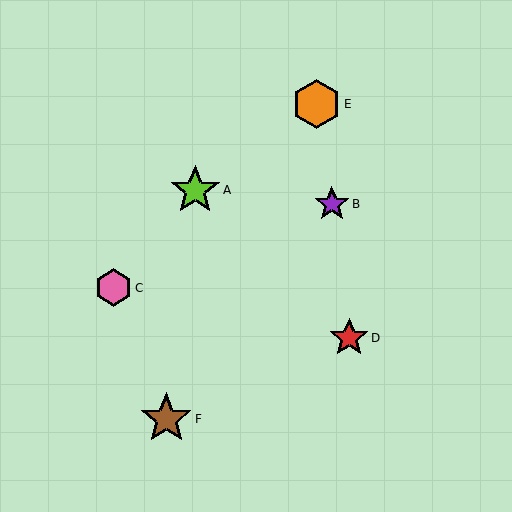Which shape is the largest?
The brown star (labeled F) is the largest.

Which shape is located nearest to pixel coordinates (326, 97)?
The orange hexagon (labeled E) at (317, 104) is nearest to that location.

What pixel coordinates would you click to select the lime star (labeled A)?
Click at (195, 190) to select the lime star A.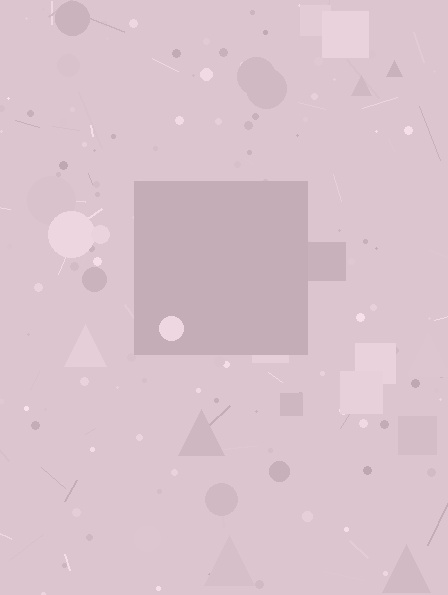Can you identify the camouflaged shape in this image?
The camouflaged shape is a square.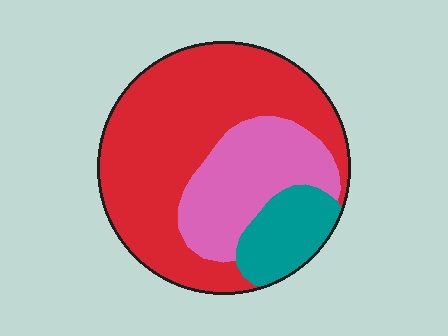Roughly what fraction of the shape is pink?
Pink covers roughly 25% of the shape.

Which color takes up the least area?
Teal, at roughly 15%.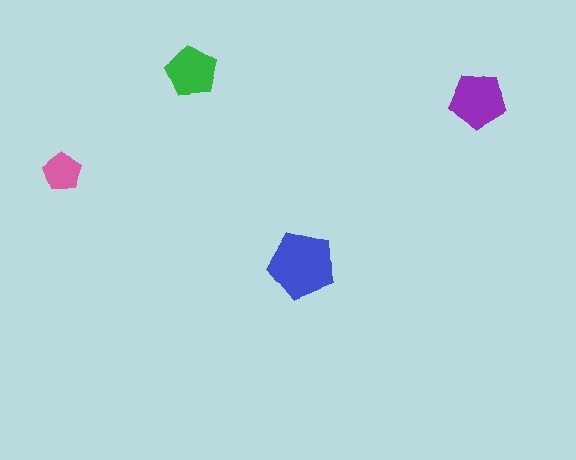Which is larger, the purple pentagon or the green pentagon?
The purple one.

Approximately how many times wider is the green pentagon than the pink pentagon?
About 1.5 times wider.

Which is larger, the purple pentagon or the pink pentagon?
The purple one.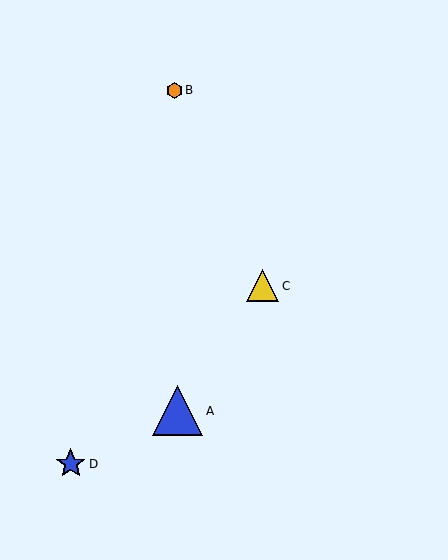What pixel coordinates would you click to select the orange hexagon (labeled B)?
Click at (174, 90) to select the orange hexagon B.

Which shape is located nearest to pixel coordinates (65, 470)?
The blue star (labeled D) at (71, 464) is nearest to that location.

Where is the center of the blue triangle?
The center of the blue triangle is at (178, 411).